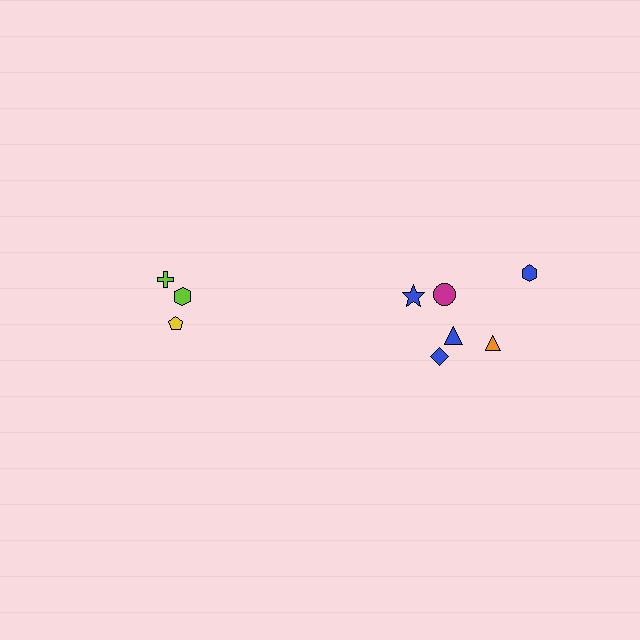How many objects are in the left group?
There are 3 objects.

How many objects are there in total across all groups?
There are 9 objects.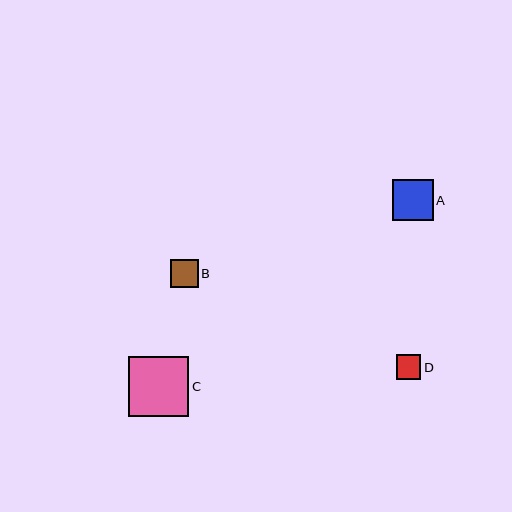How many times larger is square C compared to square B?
Square C is approximately 2.2 times the size of square B.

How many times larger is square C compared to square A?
Square C is approximately 1.4 times the size of square A.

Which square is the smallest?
Square D is the smallest with a size of approximately 24 pixels.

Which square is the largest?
Square C is the largest with a size of approximately 60 pixels.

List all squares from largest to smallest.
From largest to smallest: C, A, B, D.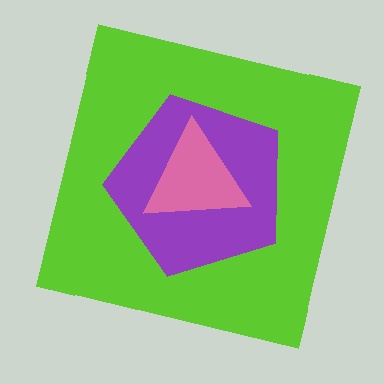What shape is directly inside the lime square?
The purple pentagon.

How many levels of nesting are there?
3.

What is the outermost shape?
The lime square.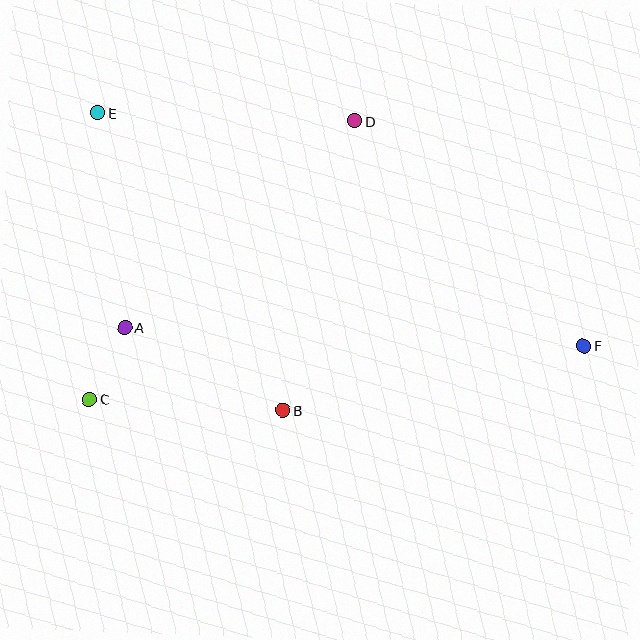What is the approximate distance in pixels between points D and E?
The distance between D and E is approximately 257 pixels.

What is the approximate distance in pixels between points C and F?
The distance between C and F is approximately 497 pixels.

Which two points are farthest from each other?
Points E and F are farthest from each other.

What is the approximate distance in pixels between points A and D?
The distance between A and D is approximately 309 pixels.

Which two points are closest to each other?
Points A and C are closest to each other.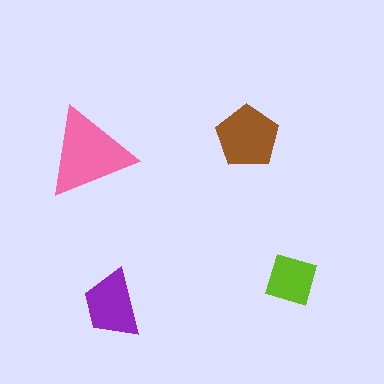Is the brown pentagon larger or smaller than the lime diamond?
Larger.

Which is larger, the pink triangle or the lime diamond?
The pink triangle.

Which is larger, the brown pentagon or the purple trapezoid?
The brown pentagon.